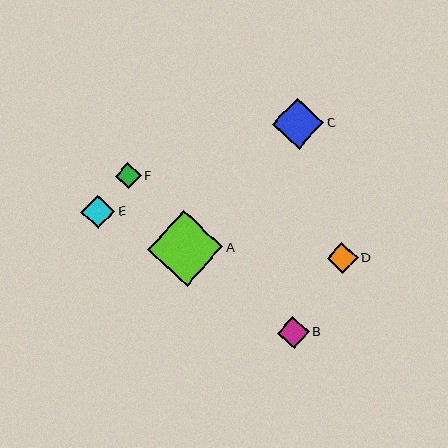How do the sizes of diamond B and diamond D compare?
Diamond B and diamond D are approximately the same size.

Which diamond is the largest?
Diamond A is the largest with a size of approximately 76 pixels.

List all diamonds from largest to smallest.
From largest to smallest: A, C, E, B, D, F.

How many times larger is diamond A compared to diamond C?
Diamond A is approximately 1.5 times the size of diamond C.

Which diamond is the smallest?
Diamond F is the smallest with a size of approximately 26 pixels.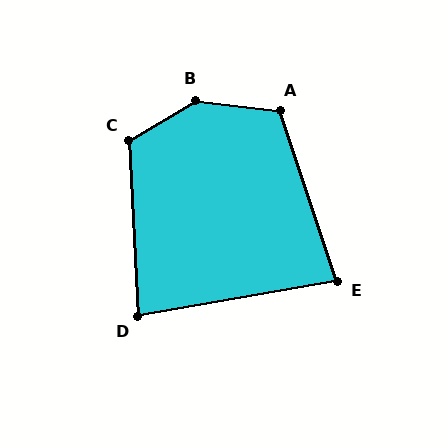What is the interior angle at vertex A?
Approximately 115 degrees (obtuse).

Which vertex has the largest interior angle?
B, at approximately 143 degrees.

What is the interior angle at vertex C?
Approximately 118 degrees (obtuse).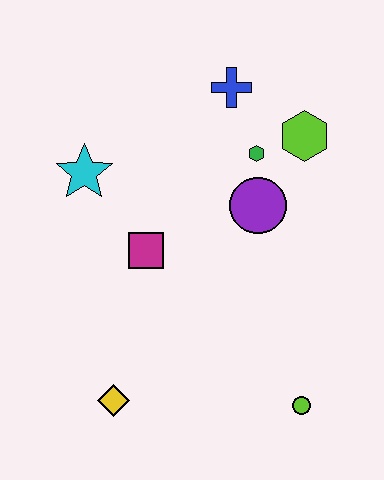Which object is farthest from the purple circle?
The yellow diamond is farthest from the purple circle.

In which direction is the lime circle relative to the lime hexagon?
The lime circle is below the lime hexagon.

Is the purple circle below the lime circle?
No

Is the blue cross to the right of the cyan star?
Yes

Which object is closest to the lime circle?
The yellow diamond is closest to the lime circle.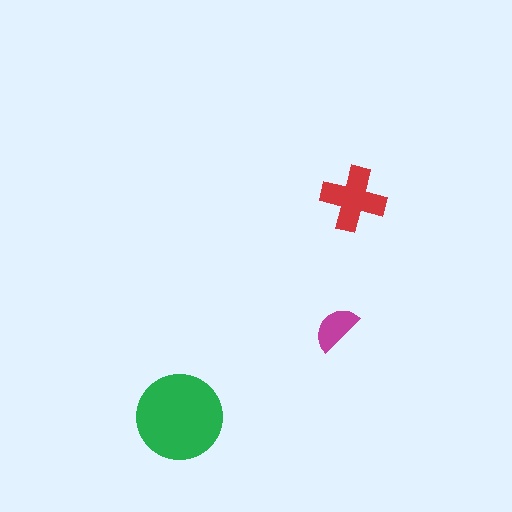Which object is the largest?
The green circle.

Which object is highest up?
The red cross is topmost.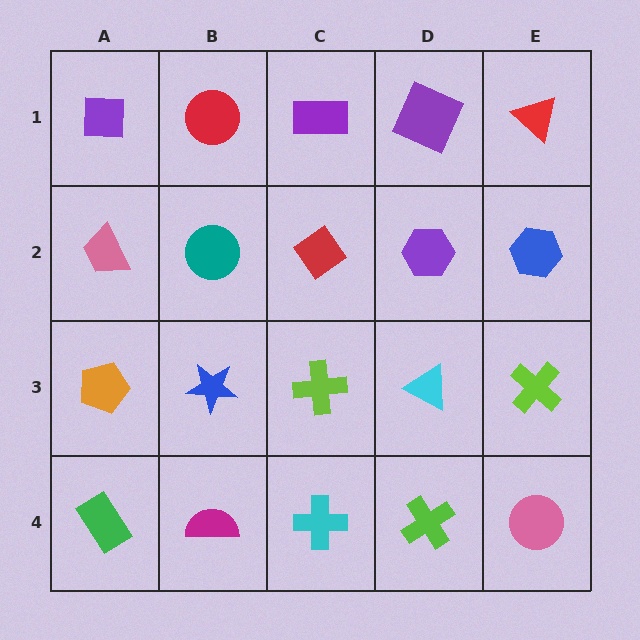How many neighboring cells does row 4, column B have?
3.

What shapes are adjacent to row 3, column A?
A pink trapezoid (row 2, column A), a green rectangle (row 4, column A), a blue star (row 3, column B).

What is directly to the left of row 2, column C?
A teal circle.